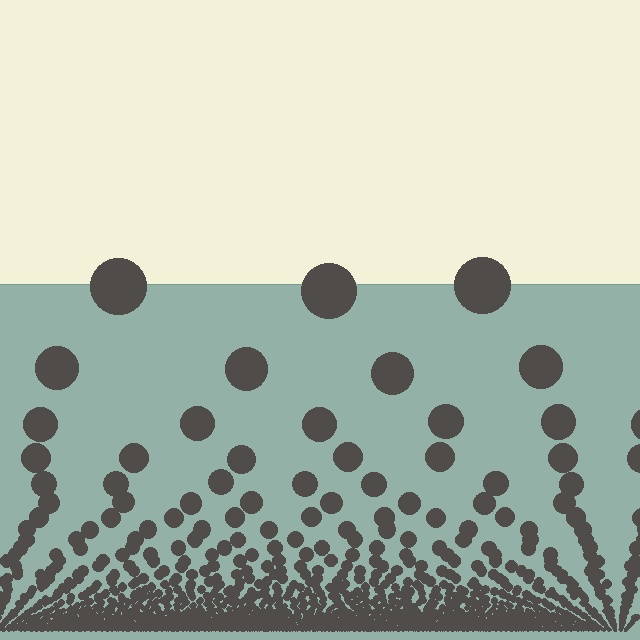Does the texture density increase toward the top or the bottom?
Density increases toward the bottom.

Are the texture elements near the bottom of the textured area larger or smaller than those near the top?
Smaller. The gradient is inverted — elements near the bottom are smaller and denser.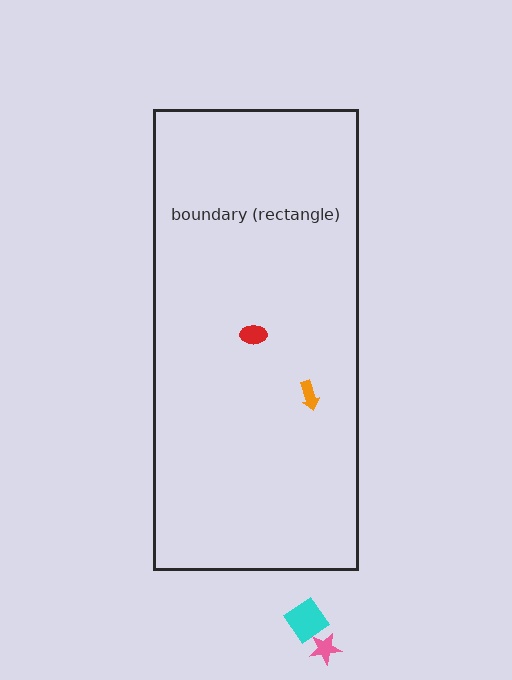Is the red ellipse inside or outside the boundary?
Inside.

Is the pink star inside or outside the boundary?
Outside.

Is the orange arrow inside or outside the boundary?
Inside.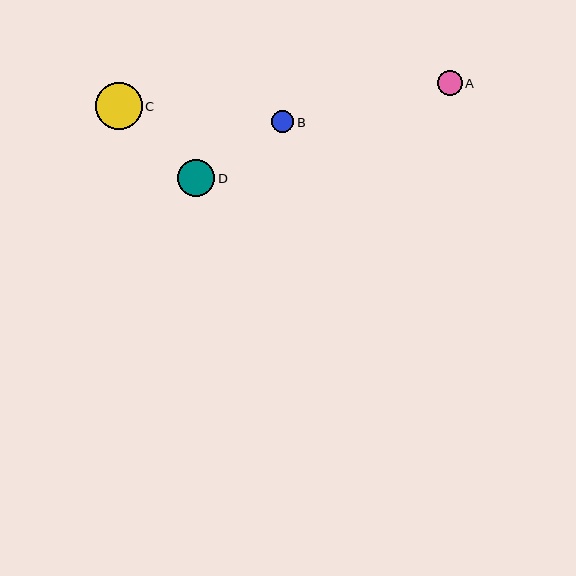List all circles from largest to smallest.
From largest to smallest: C, D, A, B.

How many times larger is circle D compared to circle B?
Circle D is approximately 1.7 times the size of circle B.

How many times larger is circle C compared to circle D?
Circle C is approximately 1.3 times the size of circle D.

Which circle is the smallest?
Circle B is the smallest with a size of approximately 22 pixels.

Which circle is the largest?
Circle C is the largest with a size of approximately 47 pixels.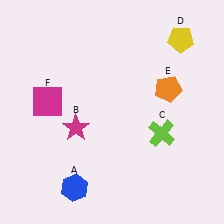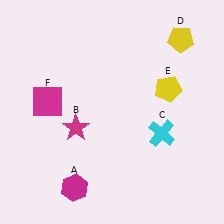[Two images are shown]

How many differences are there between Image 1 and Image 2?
There are 3 differences between the two images.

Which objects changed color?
A changed from blue to magenta. C changed from lime to cyan. E changed from orange to yellow.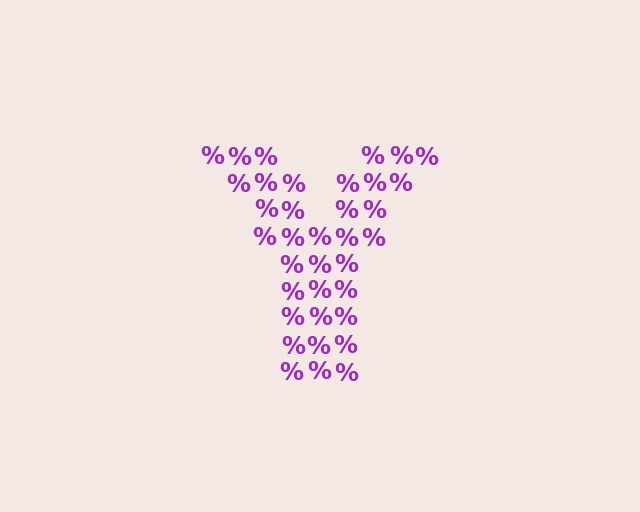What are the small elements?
The small elements are percent signs.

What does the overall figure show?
The overall figure shows the letter Y.